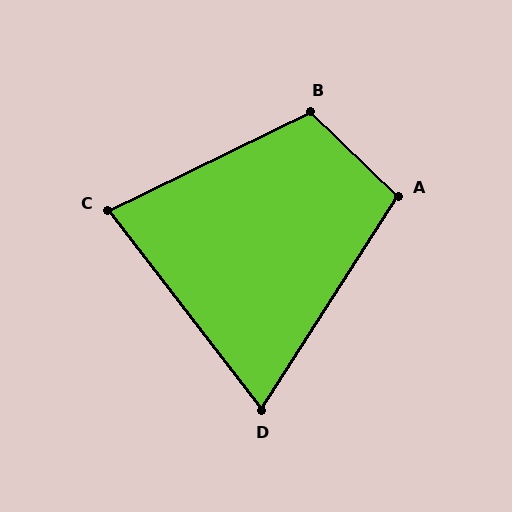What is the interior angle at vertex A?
Approximately 101 degrees (obtuse).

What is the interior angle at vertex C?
Approximately 79 degrees (acute).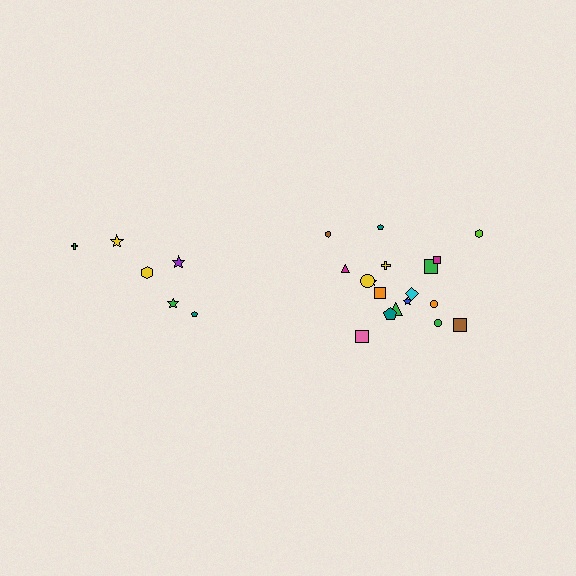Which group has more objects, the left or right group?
The right group.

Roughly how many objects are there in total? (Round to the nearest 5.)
Roughly 25 objects in total.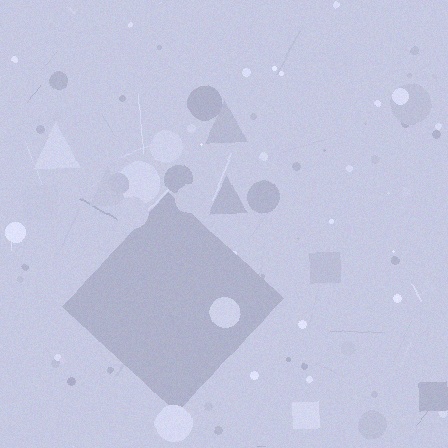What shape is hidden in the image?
A diamond is hidden in the image.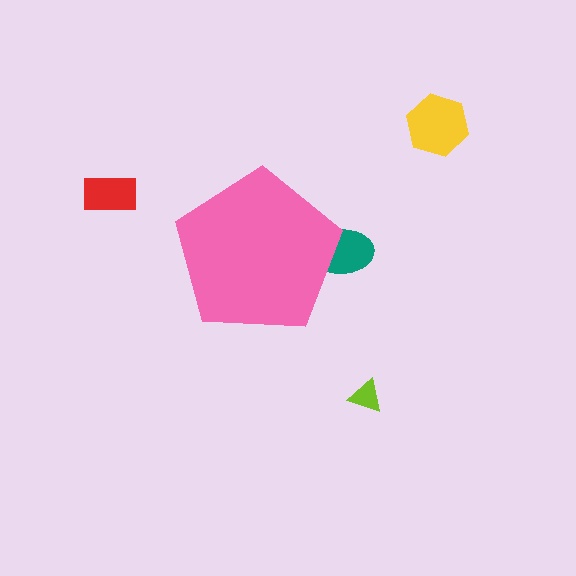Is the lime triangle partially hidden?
No, the lime triangle is fully visible.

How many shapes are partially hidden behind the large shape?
1 shape is partially hidden.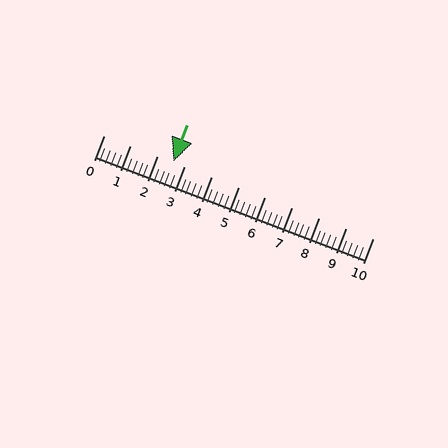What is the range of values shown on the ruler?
The ruler shows values from 0 to 10.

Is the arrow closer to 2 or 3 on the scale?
The arrow is closer to 3.